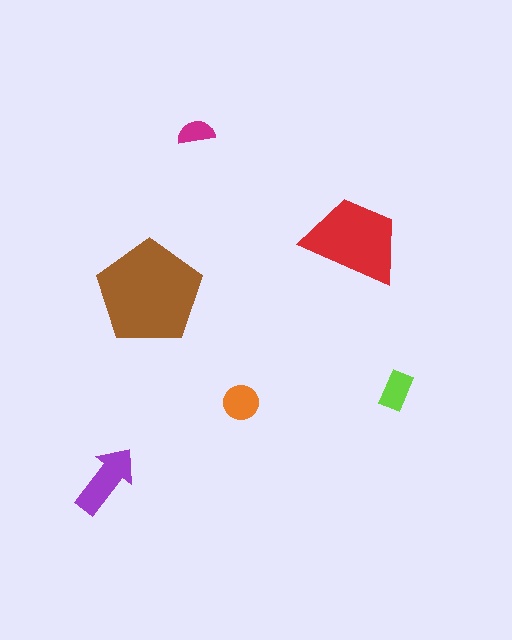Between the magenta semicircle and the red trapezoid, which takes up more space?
The red trapezoid.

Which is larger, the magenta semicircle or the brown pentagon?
The brown pentagon.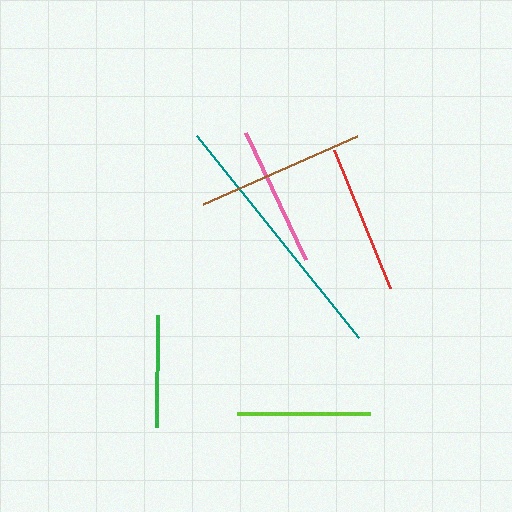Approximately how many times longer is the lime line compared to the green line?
The lime line is approximately 1.2 times the length of the green line.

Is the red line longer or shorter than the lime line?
The red line is longer than the lime line.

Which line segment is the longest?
The teal line is the longest at approximately 259 pixels.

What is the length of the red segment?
The red segment is approximately 149 pixels long.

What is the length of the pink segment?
The pink segment is approximately 141 pixels long.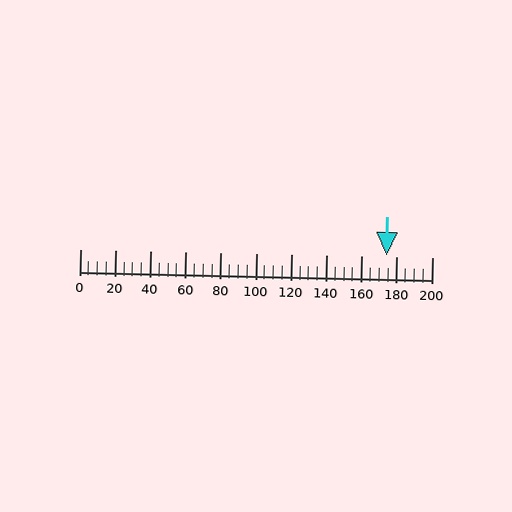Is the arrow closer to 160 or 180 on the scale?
The arrow is closer to 180.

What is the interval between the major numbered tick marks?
The major tick marks are spaced 20 units apart.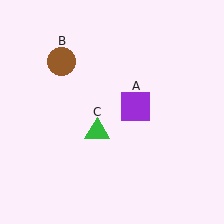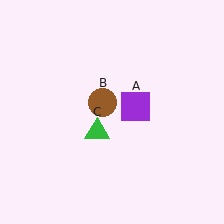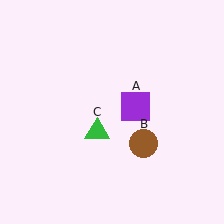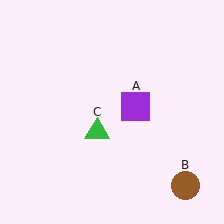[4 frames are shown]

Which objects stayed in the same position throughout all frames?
Purple square (object A) and green triangle (object C) remained stationary.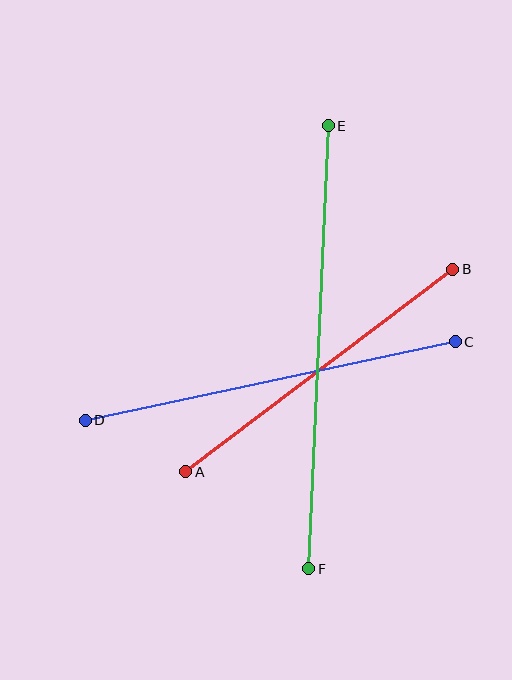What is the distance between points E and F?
The distance is approximately 444 pixels.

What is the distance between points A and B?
The distance is approximately 335 pixels.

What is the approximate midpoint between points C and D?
The midpoint is at approximately (270, 381) pixels.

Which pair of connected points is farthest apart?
Points E and F are farthest apart.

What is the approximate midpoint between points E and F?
The midpoint is at approximately (318, 347) pixels.